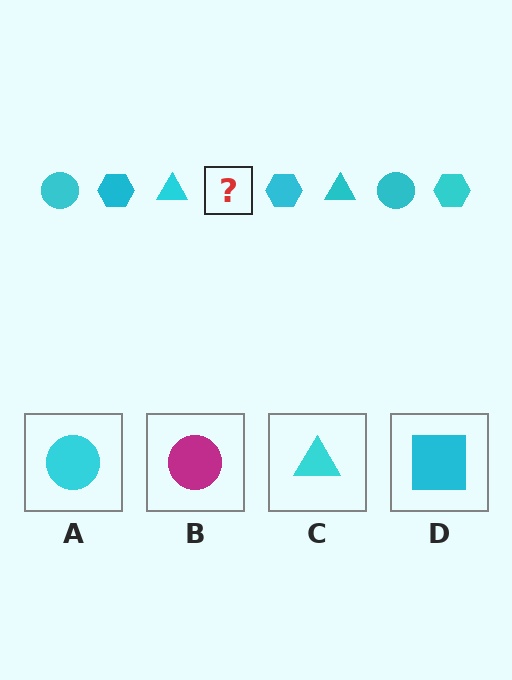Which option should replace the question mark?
Option A.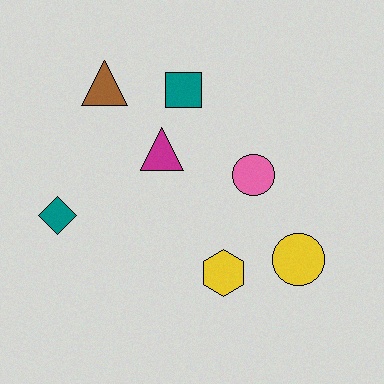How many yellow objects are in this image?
There are 2 yellow objects.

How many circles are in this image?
There are 2 circles.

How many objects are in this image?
There are 7 objects.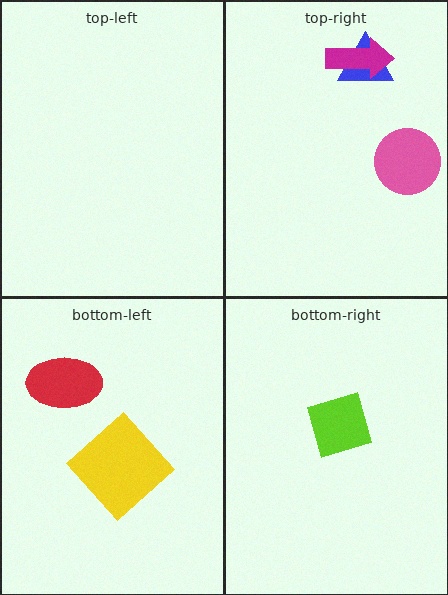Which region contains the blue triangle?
The top-right region.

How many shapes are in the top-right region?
3.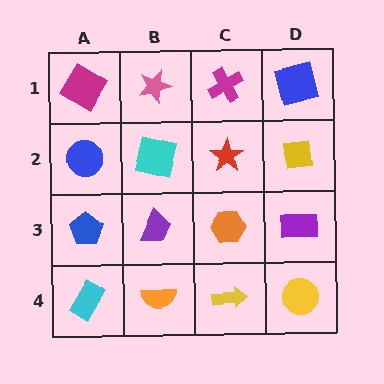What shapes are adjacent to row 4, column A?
A blue pentagon (row 3, column A), an orange semicircle (row 4, column B).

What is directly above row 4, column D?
A purple rectangle.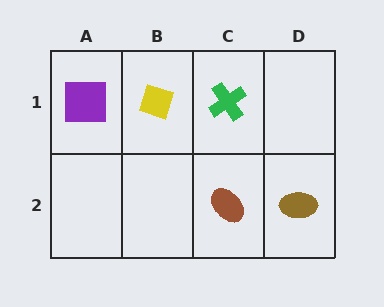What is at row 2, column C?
A brown ellipse.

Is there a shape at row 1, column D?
No, that cell is empty.